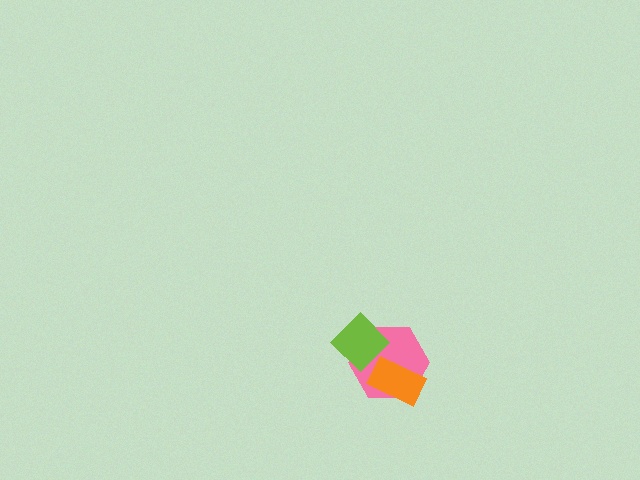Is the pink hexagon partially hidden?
Yes, it is partially covered by another shape.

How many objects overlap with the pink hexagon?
2 objects overlap with the pink hexagon.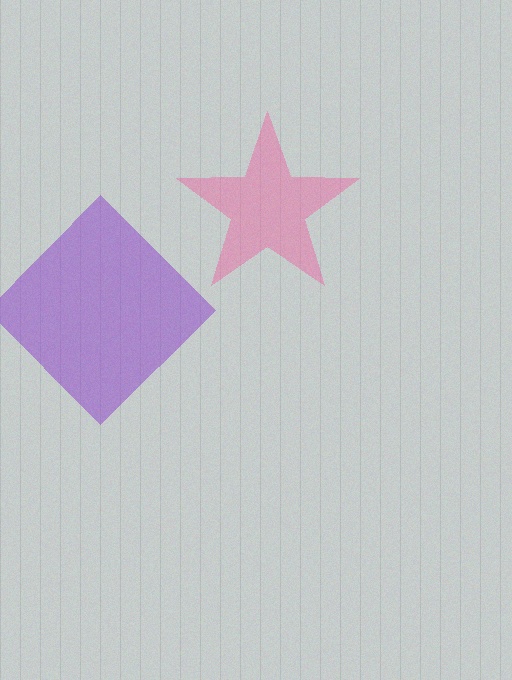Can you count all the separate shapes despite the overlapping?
Yes, there are 2 separate shapes.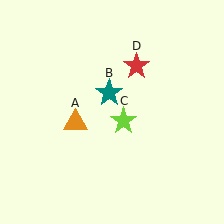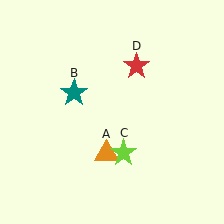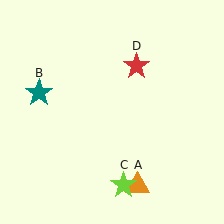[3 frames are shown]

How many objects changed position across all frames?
3 objects changed position: orange triangle (object A), teal star (object B), lime star (object C).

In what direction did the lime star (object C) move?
The lime star (object C) moved down.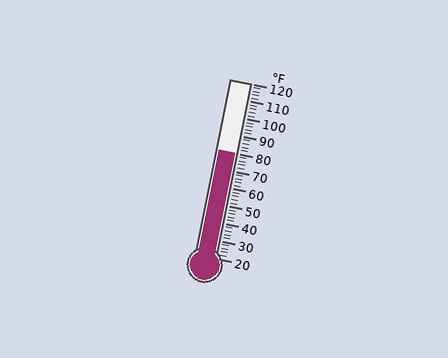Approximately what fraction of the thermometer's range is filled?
The thermometer is filled to approximately 60% of its range.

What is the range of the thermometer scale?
The thermometer scale ranges from 20°F to 120°F.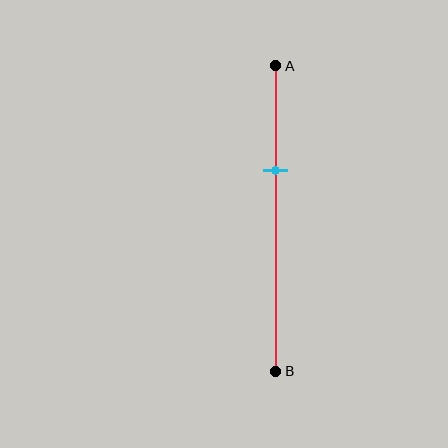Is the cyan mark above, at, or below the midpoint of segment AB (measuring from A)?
The cyan mark is above the midpoint of segment AB.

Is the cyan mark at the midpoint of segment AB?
No, the mark is at about 35% from A, not at the 50% midpoint.